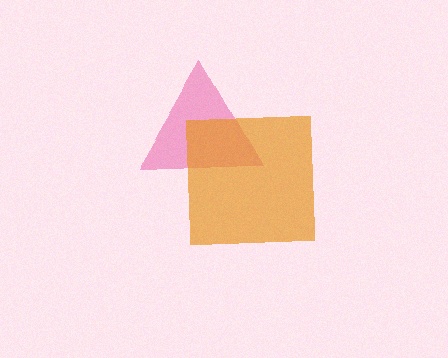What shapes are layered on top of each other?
The layered shapes are: a pink triangle, an orange square.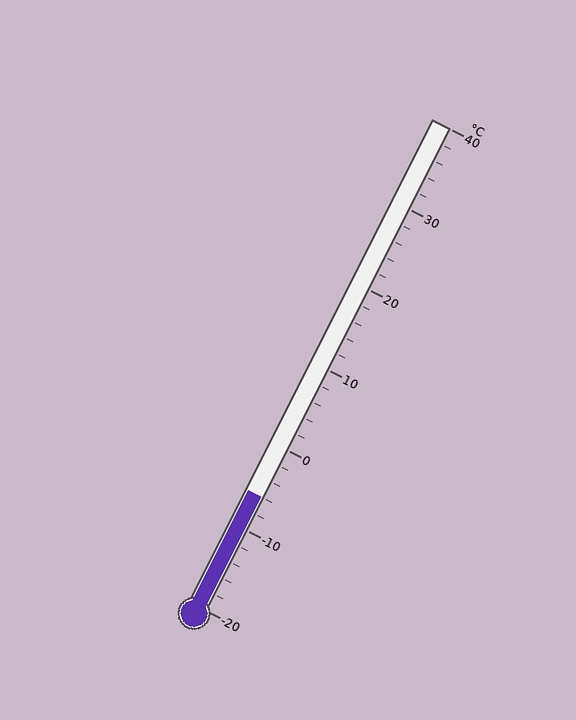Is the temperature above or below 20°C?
The temperature is below 20°C.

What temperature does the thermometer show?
The thermometer shows approximately -6°C.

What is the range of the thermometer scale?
The thermometer scale ranges from -20°C to 40°C.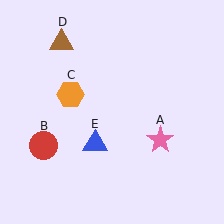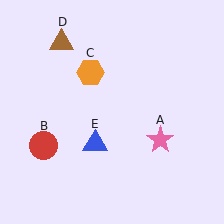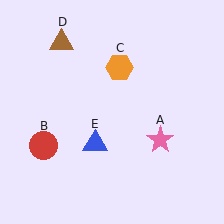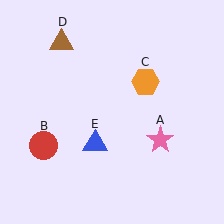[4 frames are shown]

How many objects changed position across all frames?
1 object changed position: orange hexagon (object C).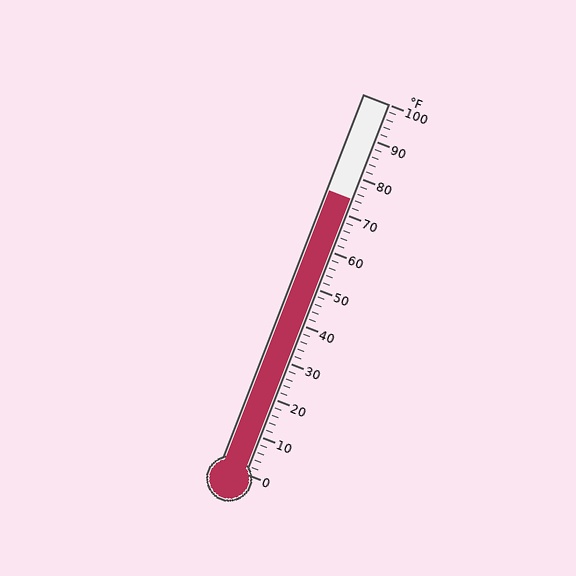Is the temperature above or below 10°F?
The temperature is above 10°F.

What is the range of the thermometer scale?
The thermometer scale ranges from 0°F to 100°F.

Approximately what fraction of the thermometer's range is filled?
The thermometer is filled to approximately 75% of its range.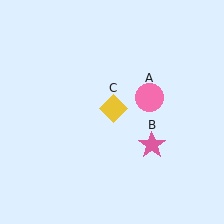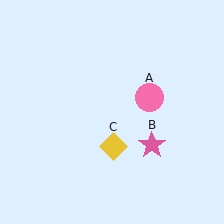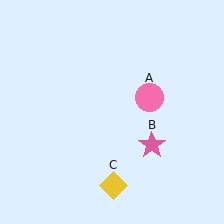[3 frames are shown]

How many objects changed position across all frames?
1 object changed position: yellow diamond (object C).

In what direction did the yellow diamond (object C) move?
The yellow diamond (object C) moved down.